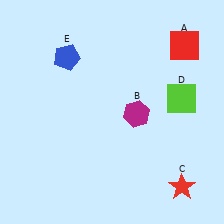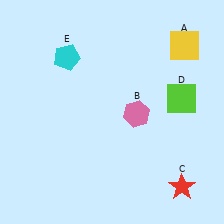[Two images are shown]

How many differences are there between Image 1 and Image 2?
There are 3 differences between the two images.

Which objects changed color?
A changed from red to yellow. B changed from magenta to pink. E changed from blue to cyan.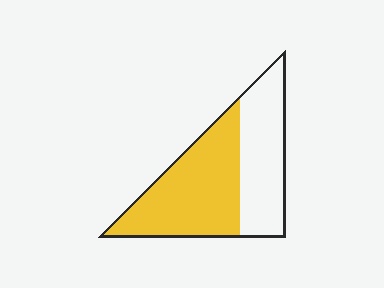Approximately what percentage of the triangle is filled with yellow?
Approximately 55%.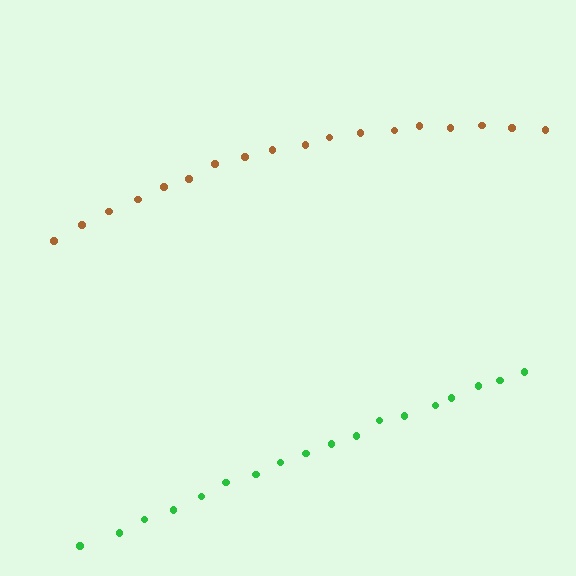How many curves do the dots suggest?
There are 2 distinct paths.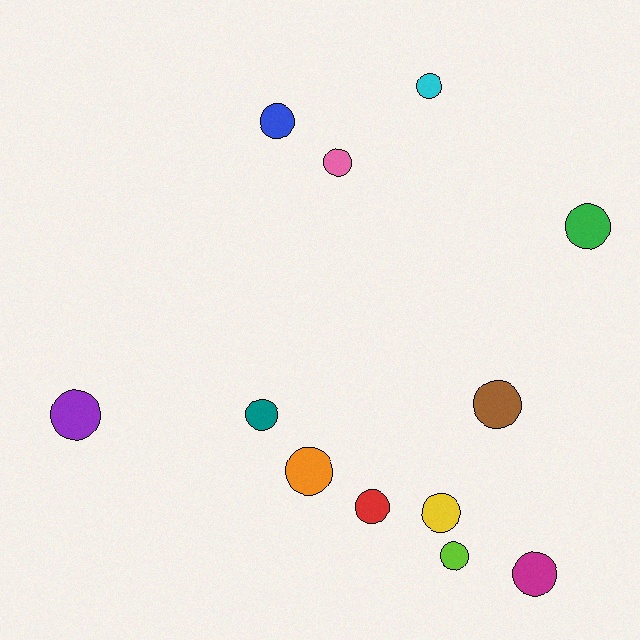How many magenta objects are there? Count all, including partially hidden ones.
There is 1 magenta object.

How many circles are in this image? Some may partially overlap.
There are 12 circles.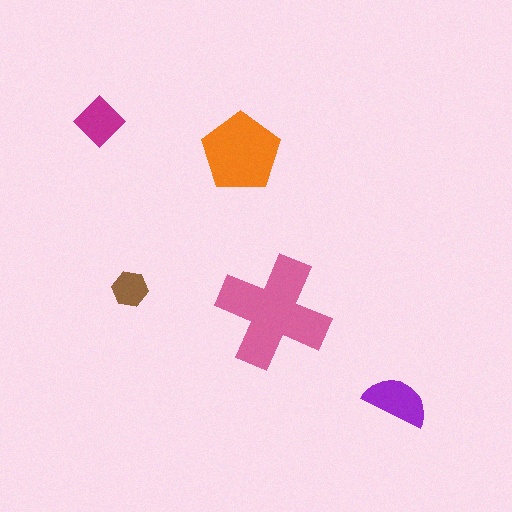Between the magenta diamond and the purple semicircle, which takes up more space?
The purple semicircle.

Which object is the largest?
The pink cross.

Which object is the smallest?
The brown hexagon.